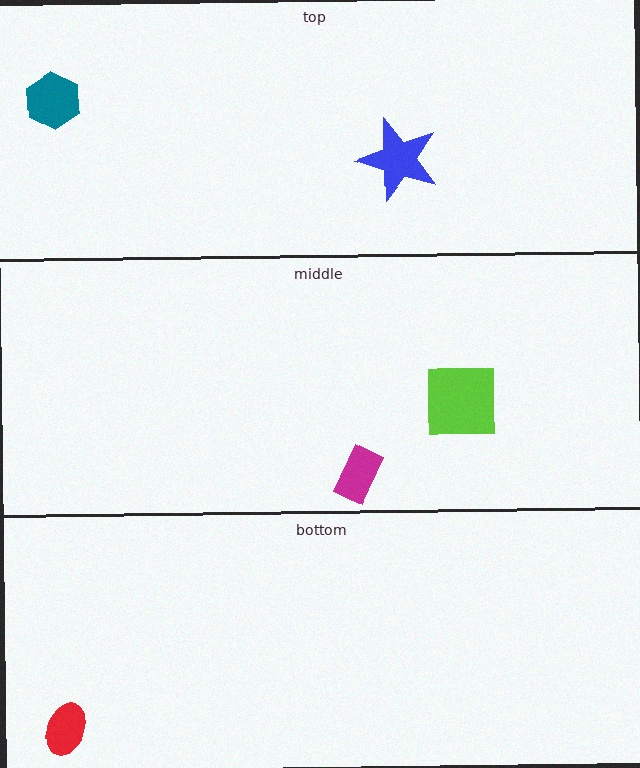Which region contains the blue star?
The top region.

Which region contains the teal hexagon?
The top region.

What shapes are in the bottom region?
The red ellipse.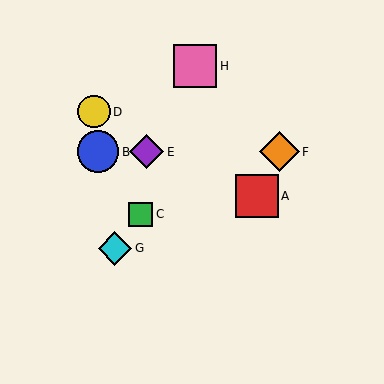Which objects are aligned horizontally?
Objects B, E, F are aligned horizontally.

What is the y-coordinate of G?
Object G is at y≈248.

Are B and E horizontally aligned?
Yes, both are at y≈152.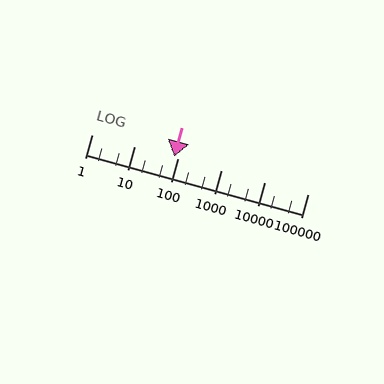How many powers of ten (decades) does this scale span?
The scale spans 5 decades, from 1 to 100000.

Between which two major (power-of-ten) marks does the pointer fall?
The pointer is between 10 and 100.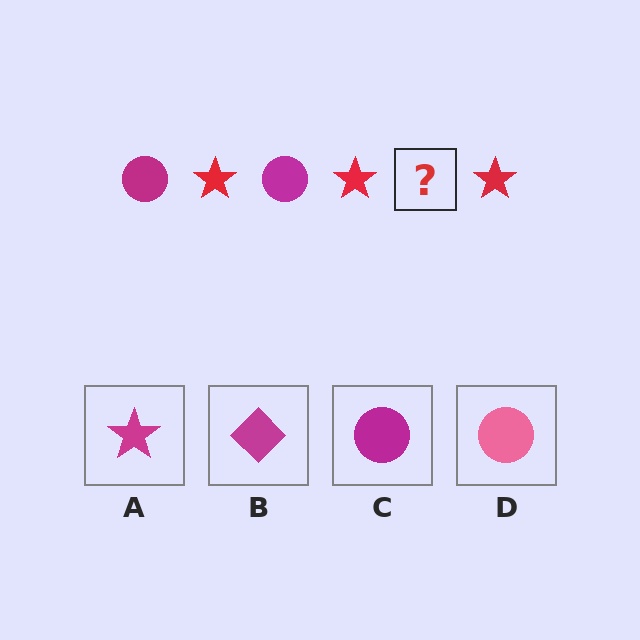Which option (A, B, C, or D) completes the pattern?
C.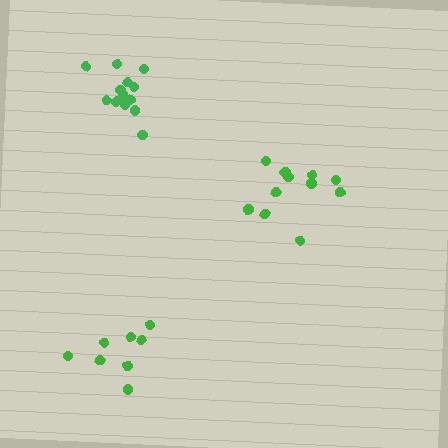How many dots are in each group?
Group 1: 11 dots, Group 2: 14 dots, Group 3: 8 dots (33 total).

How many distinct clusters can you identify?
There are 3 distinct clusters.